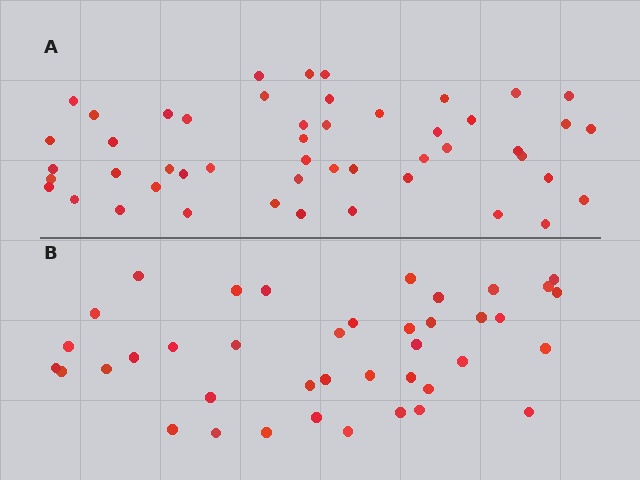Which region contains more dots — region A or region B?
Region A (the top region) has more dots.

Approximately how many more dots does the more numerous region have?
Region A has roughly 8 or so more dots than region B.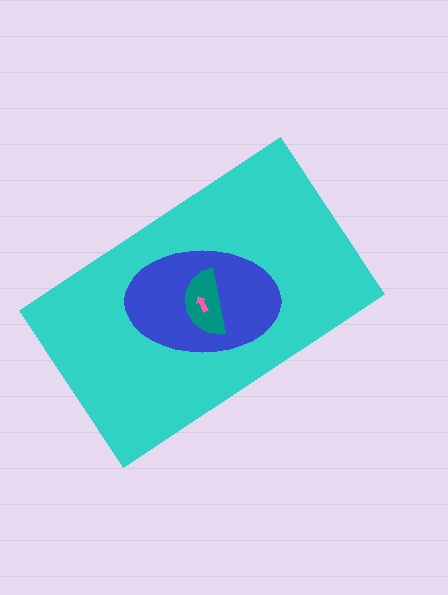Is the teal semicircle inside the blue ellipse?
Yes.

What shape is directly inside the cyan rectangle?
The blue ellipse.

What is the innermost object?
The pink arrow.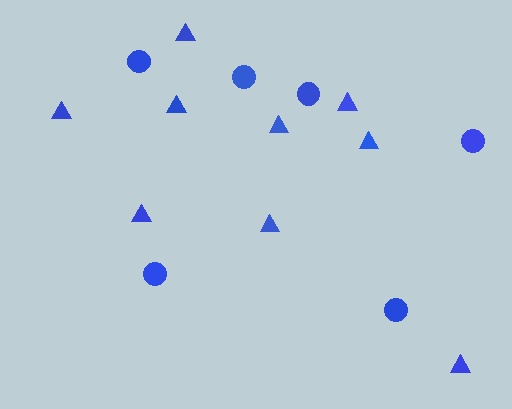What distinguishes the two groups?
There are 2 groups: one group of circles (6) and one group of triangles (9).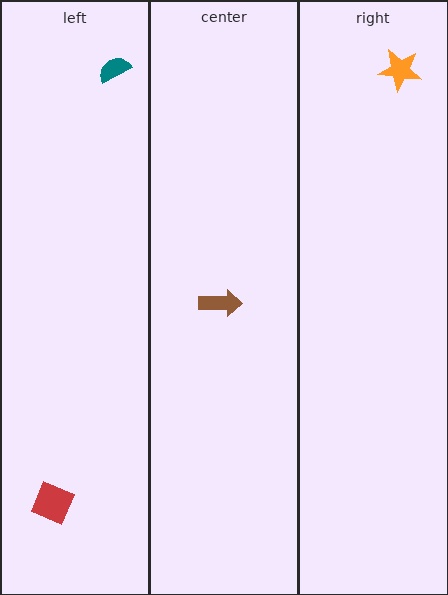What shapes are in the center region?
The brown arrow.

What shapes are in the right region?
The orange star.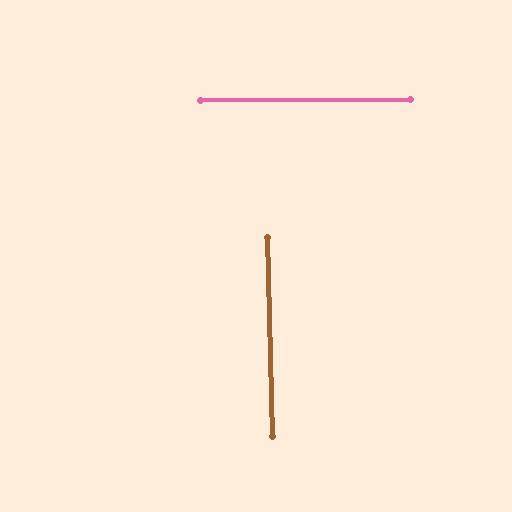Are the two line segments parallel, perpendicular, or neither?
Perpendicular — they meet at approximately 89°.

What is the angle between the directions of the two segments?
Approximately 89 degrees.